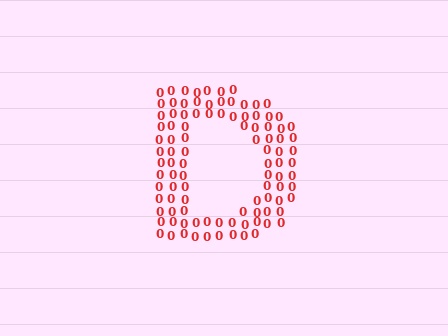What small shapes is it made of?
It is made of small digit 0's.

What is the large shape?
The large shape is the letter D.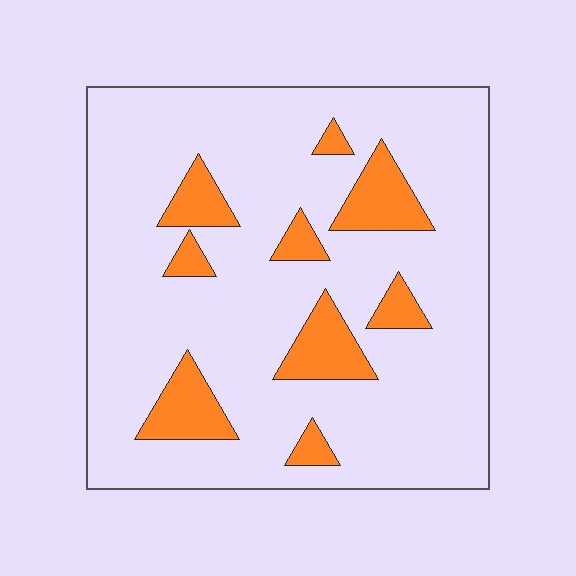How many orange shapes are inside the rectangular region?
9.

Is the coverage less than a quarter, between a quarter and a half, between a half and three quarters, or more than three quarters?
Less than a quarter.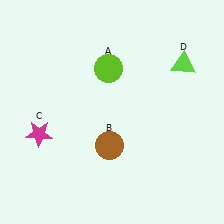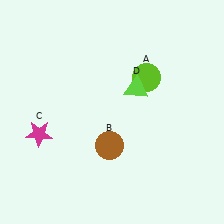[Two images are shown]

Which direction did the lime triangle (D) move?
The lime triangle (D) moved left.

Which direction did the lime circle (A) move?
The lime circle (A) moved right.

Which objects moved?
The objects that moved are: the lime circle (A), the lime triangle (D).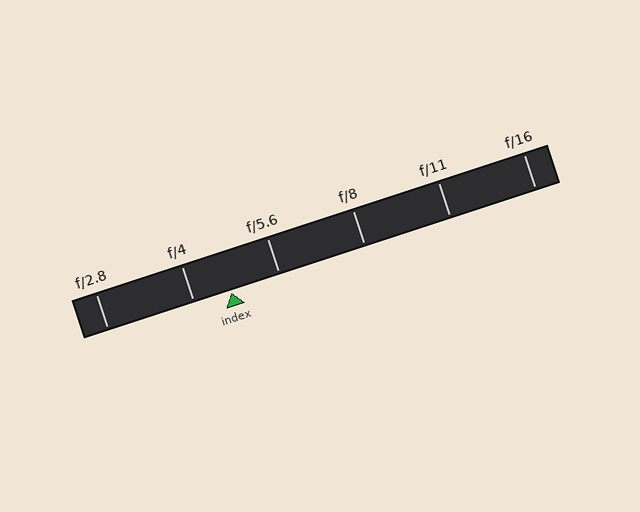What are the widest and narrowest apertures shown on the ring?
The widest aperture shown is f/2.8 and the narrowest is f/16.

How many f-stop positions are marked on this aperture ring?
There are 6 f-stop positions marked.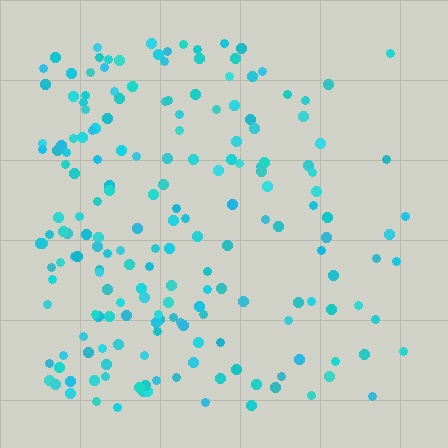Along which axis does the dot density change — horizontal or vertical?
Horizontal.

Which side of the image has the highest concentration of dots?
The left.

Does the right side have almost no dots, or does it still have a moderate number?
Still a moderate number, just noticeably fewer than the left.